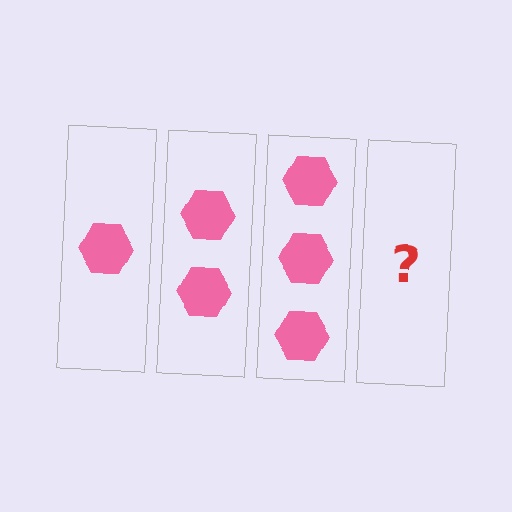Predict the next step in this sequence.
The next step is 4 hexagons.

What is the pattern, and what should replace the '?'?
The pattern is that each step adds one more hexagon. The '?' should be 4 hexagons.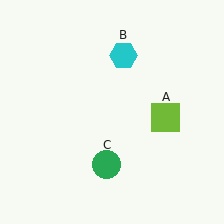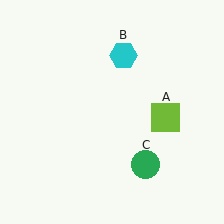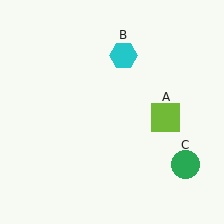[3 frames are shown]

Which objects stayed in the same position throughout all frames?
Lime square (object A) and cyan hexagon (object B) remained stationary.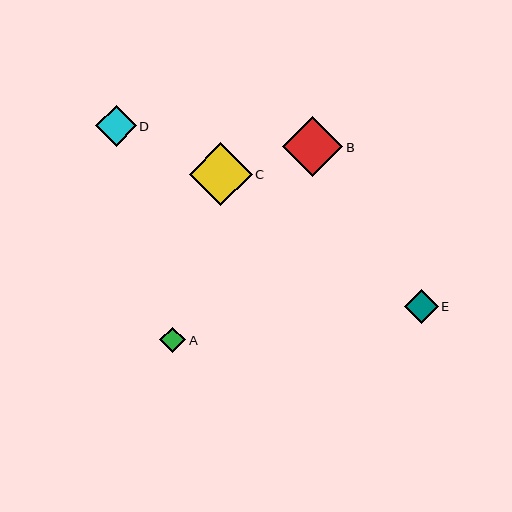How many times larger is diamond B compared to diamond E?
Diamond B is approximately 1.8 times the size of diamond E.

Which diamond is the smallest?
Diamond A is the smallest with a size of approximately 26 pixels.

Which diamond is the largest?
Diamond C is the largest with a size of approximately 63 pixels.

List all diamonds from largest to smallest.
From largest to smallest: C, B, D, E, A.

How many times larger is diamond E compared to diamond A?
Diamond E is approximately 1.3 times the size of diamond A.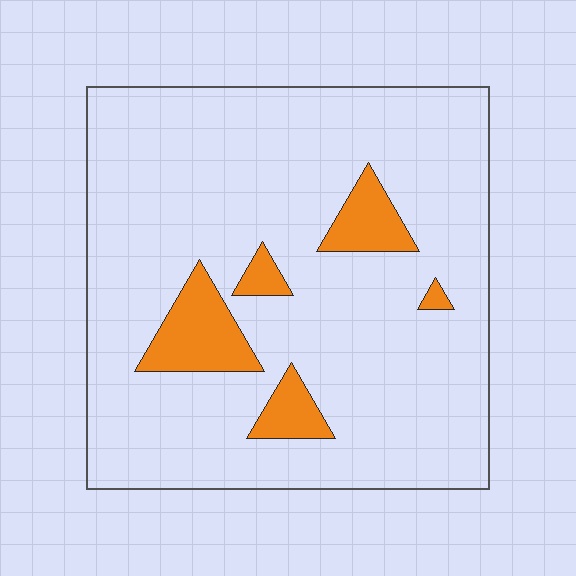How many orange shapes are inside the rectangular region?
5.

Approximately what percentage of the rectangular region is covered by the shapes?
Approximately 10%.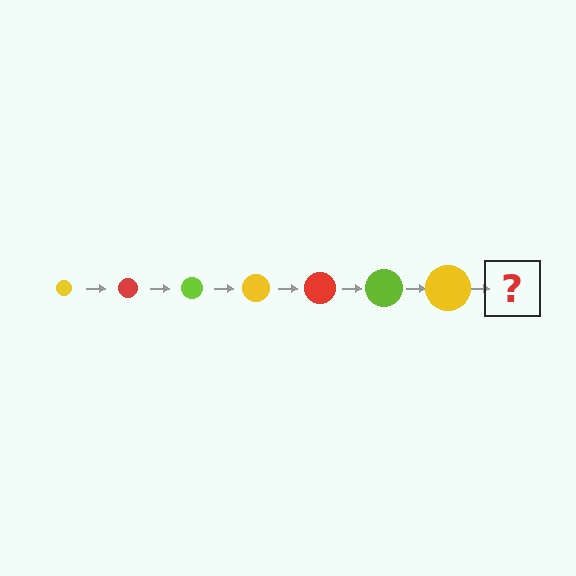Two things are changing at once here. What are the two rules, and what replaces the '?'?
The two rules are that the circle grows larger each step and the color cycles through yellow, red, and lime. The '?' should be a red circle, larger than the previous one.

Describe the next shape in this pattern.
It should be a red circle, larger than the previous one.